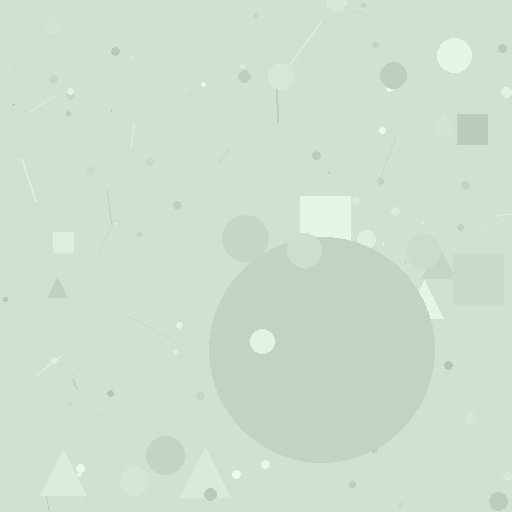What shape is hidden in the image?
A circle is hidden in the image.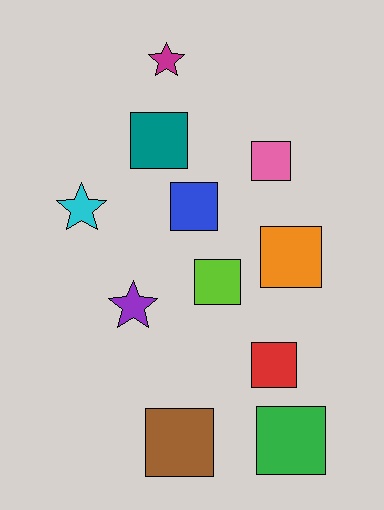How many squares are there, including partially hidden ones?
There are 8 squares.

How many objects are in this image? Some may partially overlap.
There are 11 objects.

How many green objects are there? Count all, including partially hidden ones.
There is 1 green object.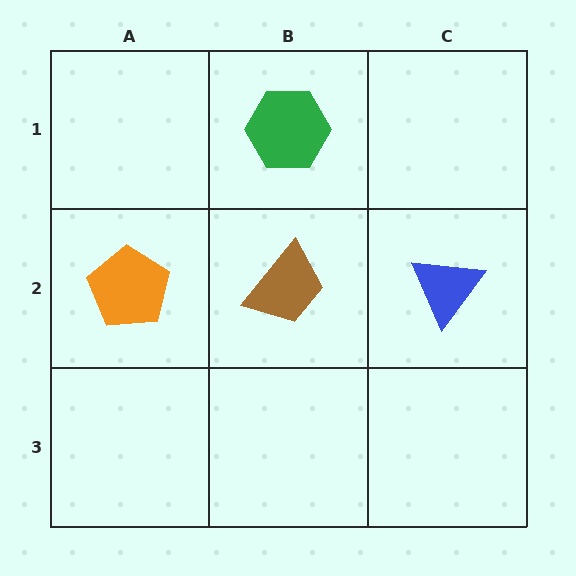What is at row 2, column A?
An orange pentagon.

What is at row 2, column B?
A brown trapezoid.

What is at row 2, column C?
A blue triangle.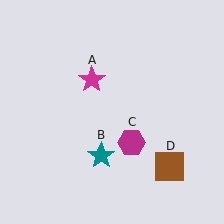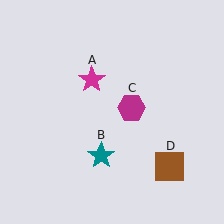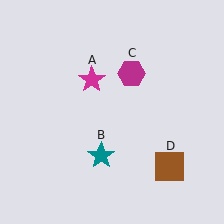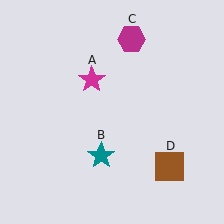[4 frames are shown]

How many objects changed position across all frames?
1 object changed position: magenta hexagon (object C).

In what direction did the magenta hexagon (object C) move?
The magenta hexagon (object C) moved up.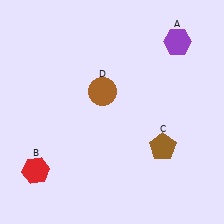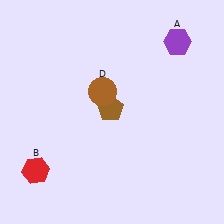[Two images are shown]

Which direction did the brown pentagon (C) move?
The brown pentagon (C) moved left.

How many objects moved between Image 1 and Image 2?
1 object moved between the two images.